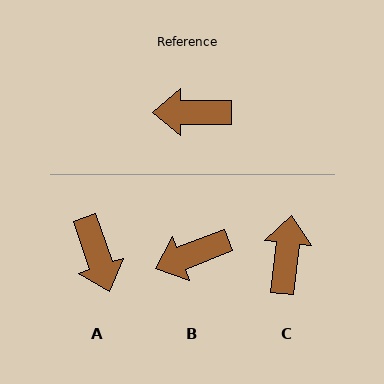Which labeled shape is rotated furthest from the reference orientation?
A, about 109 degrees away.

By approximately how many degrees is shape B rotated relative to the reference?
Approximately 22 degrees counter-clockwise.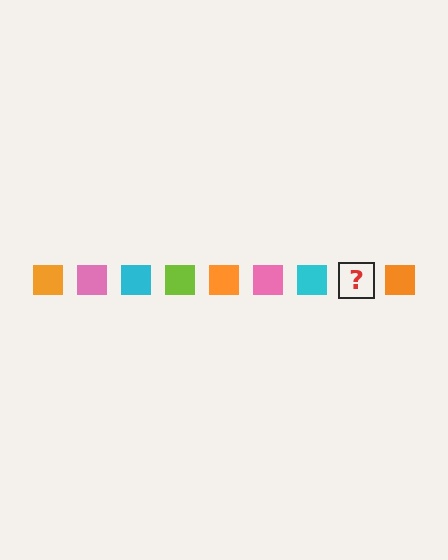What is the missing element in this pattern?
The missing element is a lime square.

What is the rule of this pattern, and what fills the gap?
The rule is that the pattern cycles through orange, pink, cyan, lime squares. The gap should be filled with a lime square.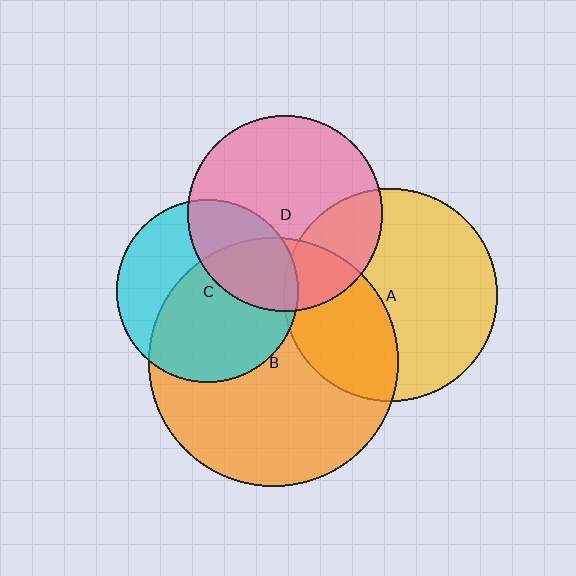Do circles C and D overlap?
Yes.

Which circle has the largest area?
Circle B (orange).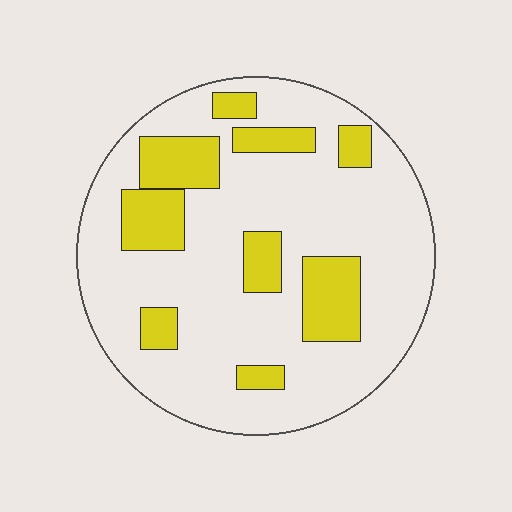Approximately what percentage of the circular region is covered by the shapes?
Approximately 25%.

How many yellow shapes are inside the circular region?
9.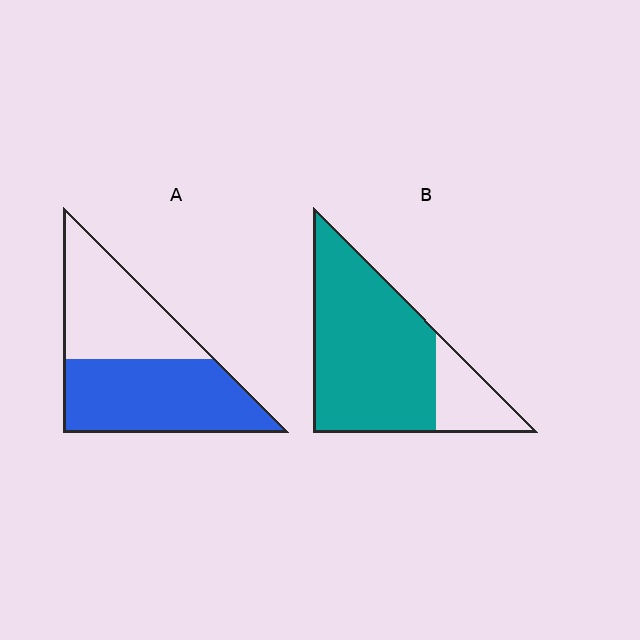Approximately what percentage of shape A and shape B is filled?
A is approximately 55% and B is approximately 80%.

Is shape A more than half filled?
Yes.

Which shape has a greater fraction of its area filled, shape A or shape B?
Shape B.